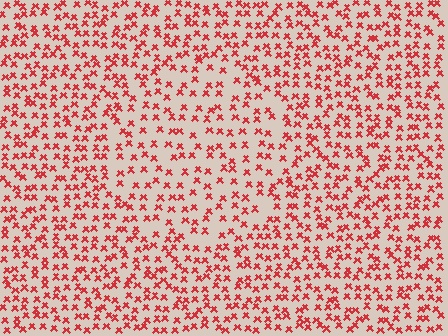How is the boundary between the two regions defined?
The boundary is defined by a change in element density (approximately 1.6x ratio). All elements are the same color, size, and shape.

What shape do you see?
I see a circle.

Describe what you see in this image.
The image contains small red elements arranged at two different densities. A circle-shaped region is visible where the elements are less densely packed than the surrounding area.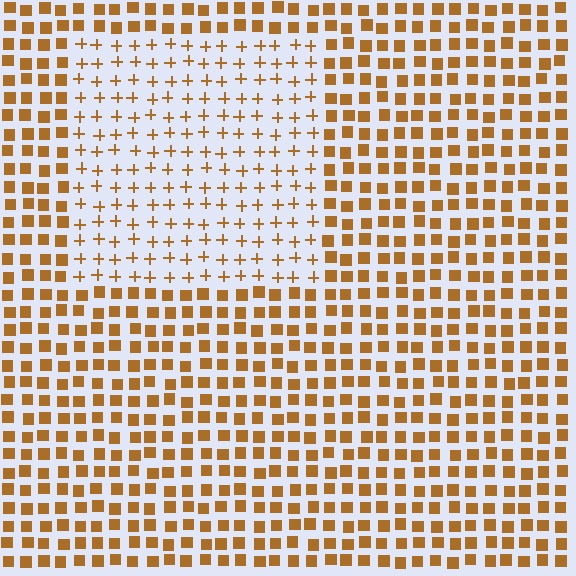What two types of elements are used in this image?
The image uses plus signs inside the rectangle region and squares outside it.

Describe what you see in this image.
The image is filled with small brown elements arranged in a uniform grid. A rectangle-shaped region contains plus signs, while the surrounding area contains squares. The boundary is defined purely by the change in element shape.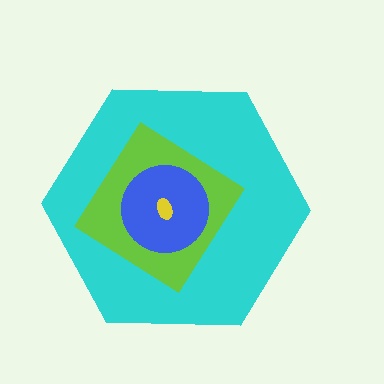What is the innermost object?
The yellow ellipse.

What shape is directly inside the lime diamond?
The blue circle.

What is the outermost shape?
The cyan hexagon.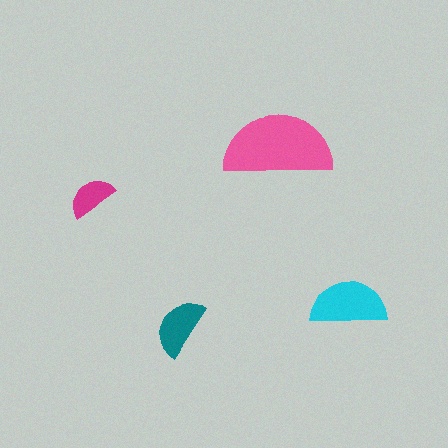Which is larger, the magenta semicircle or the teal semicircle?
The teal one.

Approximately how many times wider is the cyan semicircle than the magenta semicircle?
About 1.5 times wider.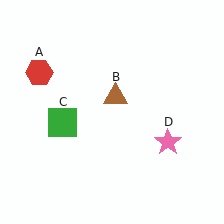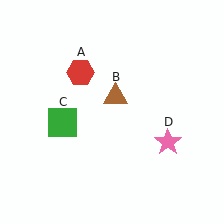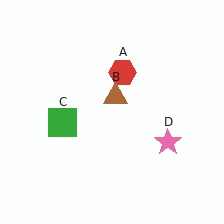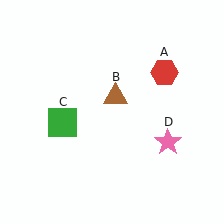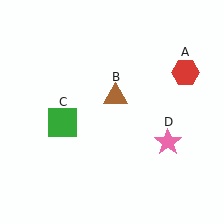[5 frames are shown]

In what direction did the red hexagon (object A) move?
The red hexagon (object A) moved right.